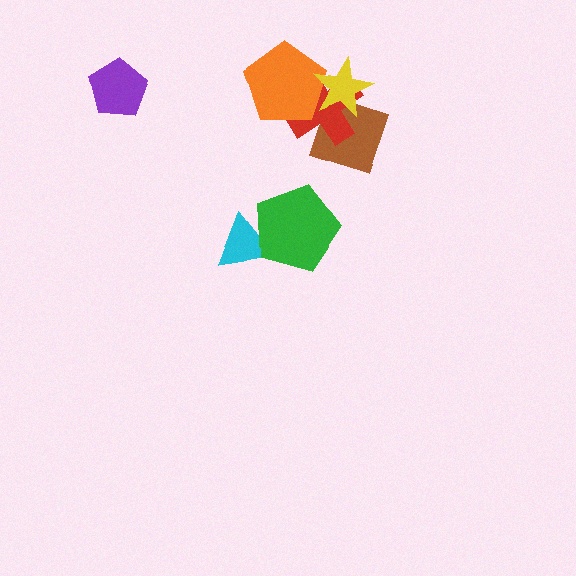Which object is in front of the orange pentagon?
The yellow star is in front of the orange pentagon.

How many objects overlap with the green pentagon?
1 object overlaps with the green pentagon.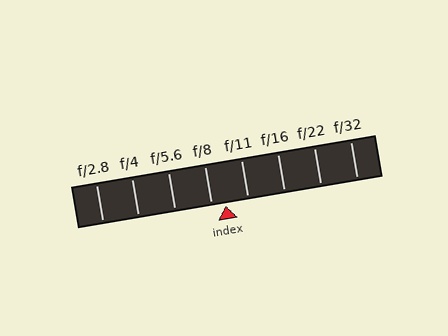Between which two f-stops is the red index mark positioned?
The index mark is between f/8 and f/11.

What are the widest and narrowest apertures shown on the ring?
The widest aperture shown is f/2.8 and the narrowest is f/32.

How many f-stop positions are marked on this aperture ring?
There are 8 f-stop positions marked.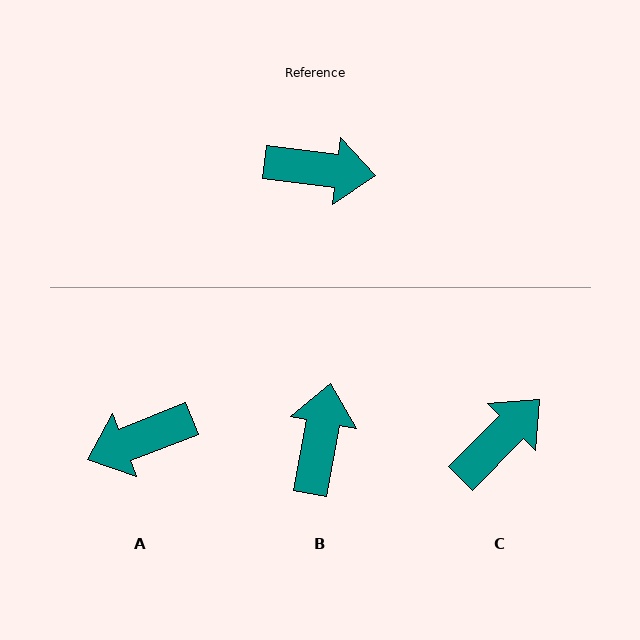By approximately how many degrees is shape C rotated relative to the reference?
Approximately 52 degrees counter-clockwise.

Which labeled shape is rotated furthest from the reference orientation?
A, about 152 degrees away.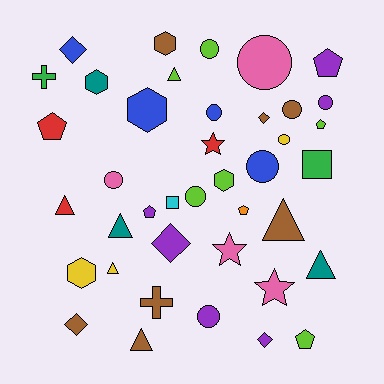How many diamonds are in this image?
There are 5 diamonds.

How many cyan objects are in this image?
There is 1 cyan object.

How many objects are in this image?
There are 40 objects.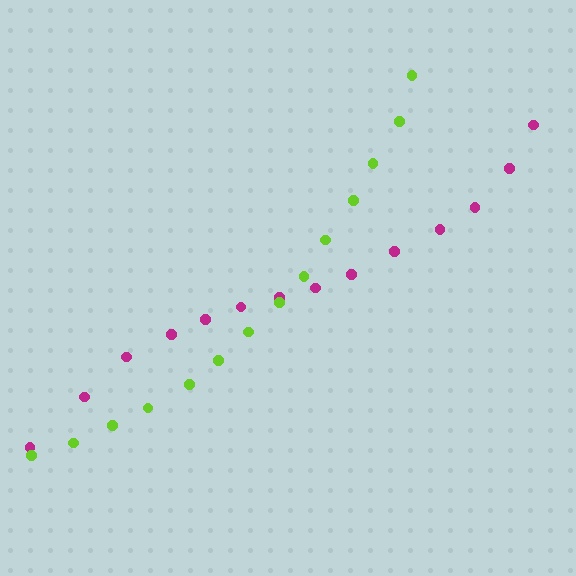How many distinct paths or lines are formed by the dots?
There are 2 distinct paths.